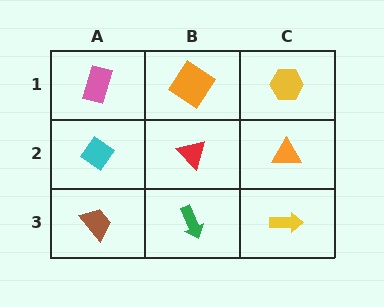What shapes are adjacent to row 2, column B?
An orange diamond (row 1, column B), a green arrow (row 3, column B), a cyan diamond (row 2, column A), an orange triangle (row 2, column C).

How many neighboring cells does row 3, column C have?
2.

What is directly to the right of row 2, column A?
A red triangle.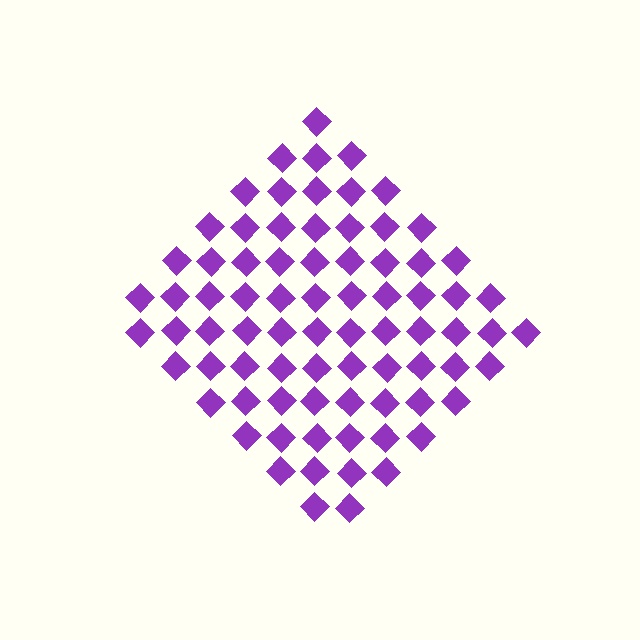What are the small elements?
The small elements are diamonds.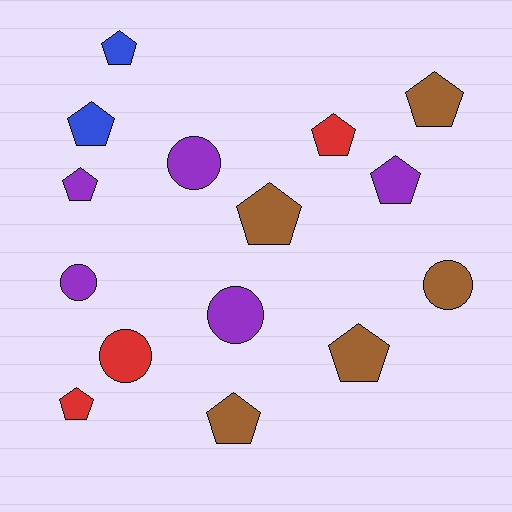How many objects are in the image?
There are 15 objects.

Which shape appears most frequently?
Pentagon, with 10 objects.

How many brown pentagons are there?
There are 4 brown pentagons.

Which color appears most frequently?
Brown, with 5 objects.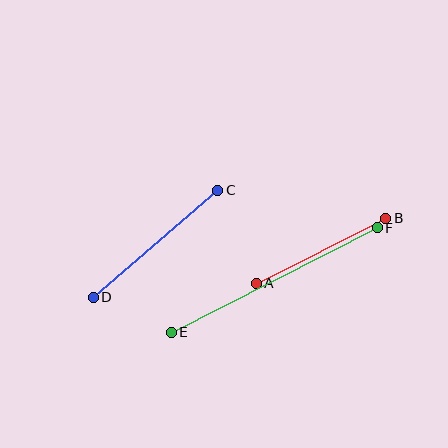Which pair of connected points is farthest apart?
Points E and F are farthest apart.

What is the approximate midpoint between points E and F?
The midpoint is at approximately (274, 280) pixels.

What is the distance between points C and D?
The distance is approximately 164 pixels.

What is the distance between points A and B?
The distance is approximately 145 pixels.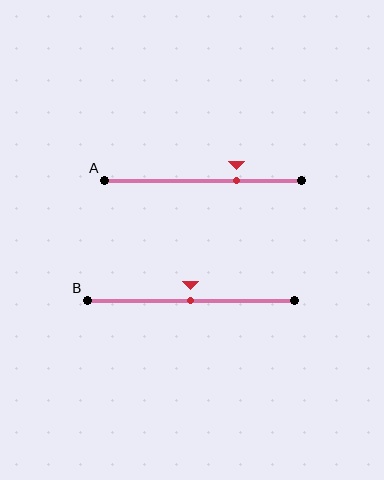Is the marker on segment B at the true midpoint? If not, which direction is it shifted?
Yes, the marker on segment B is at the true midpoint.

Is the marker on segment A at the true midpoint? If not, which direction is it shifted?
No, the marker on segment A is shifted to the right by about 17% of the segment length.